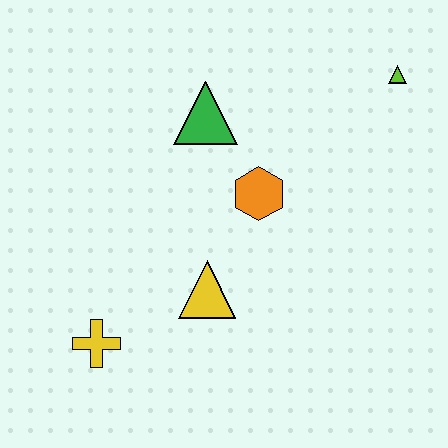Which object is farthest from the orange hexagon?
The yellow cross is farthest from the orange hexagon.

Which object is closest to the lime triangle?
The orange hexagon is closest to the lime triangle.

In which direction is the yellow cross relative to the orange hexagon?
The yellow cross is to the left of the orange hexagon.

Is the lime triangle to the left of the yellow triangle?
No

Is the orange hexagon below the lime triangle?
Yes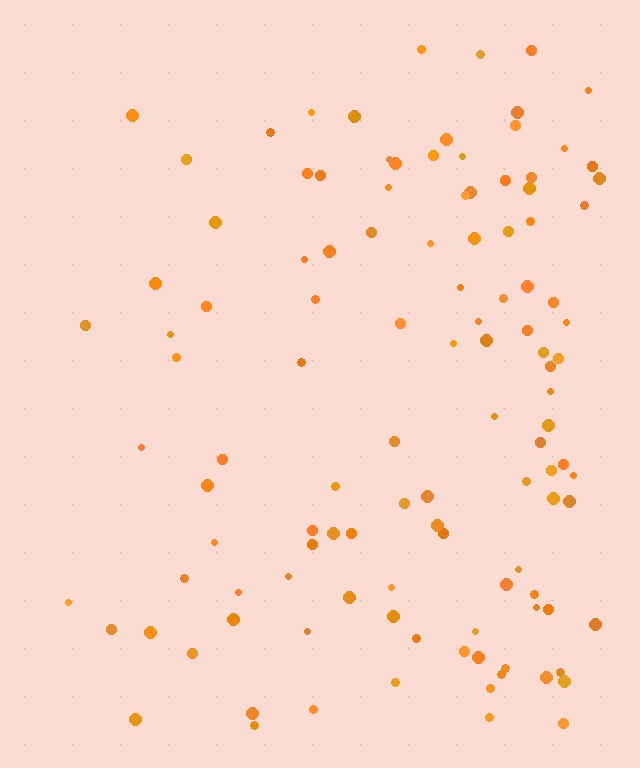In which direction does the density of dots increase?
From left to right, with the right side densest.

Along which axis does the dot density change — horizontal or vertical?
Horizontal.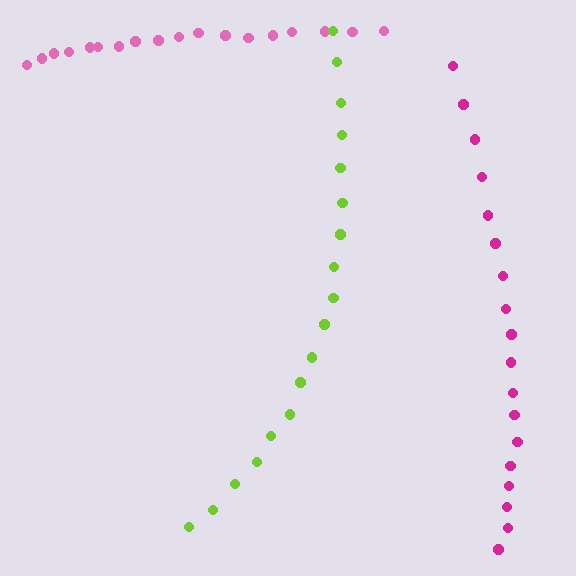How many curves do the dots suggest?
There are 3 distinct paths.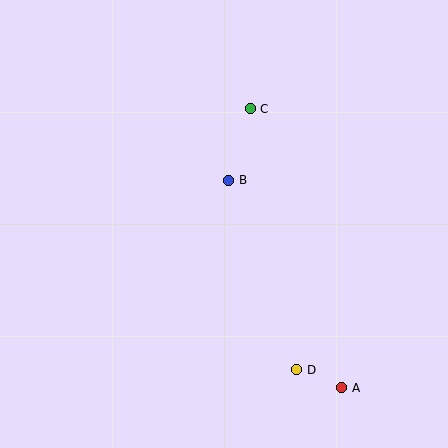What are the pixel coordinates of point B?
Point B is at (229, 180).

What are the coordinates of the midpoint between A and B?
The midpoint between A and B is at (285, 284).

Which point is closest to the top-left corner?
Point C is closest to the top-left corner.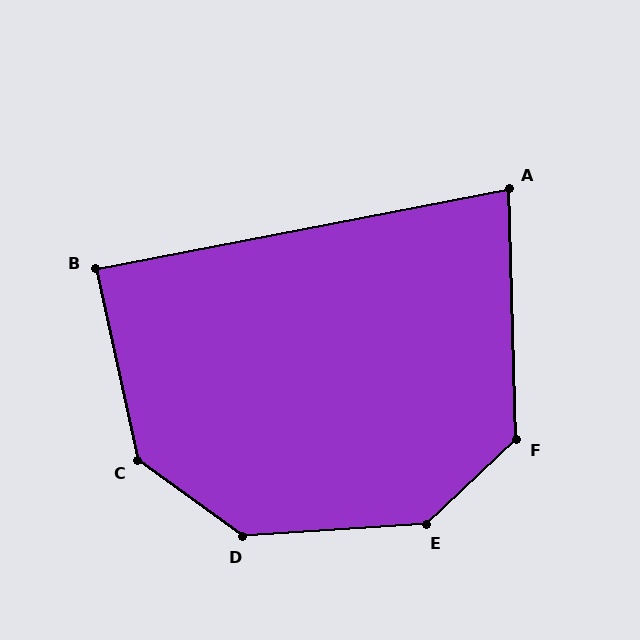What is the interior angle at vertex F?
Approximately 131 degrees (obtuse).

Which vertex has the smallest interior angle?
A, at approximately 81 degrees.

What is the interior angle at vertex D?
Approximately 140 degrees (obtuse).